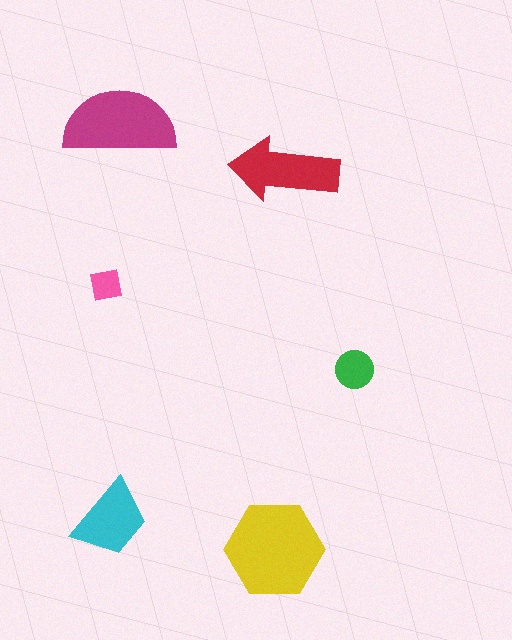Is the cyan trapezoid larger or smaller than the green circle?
Larger.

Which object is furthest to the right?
The green circle is rightmost.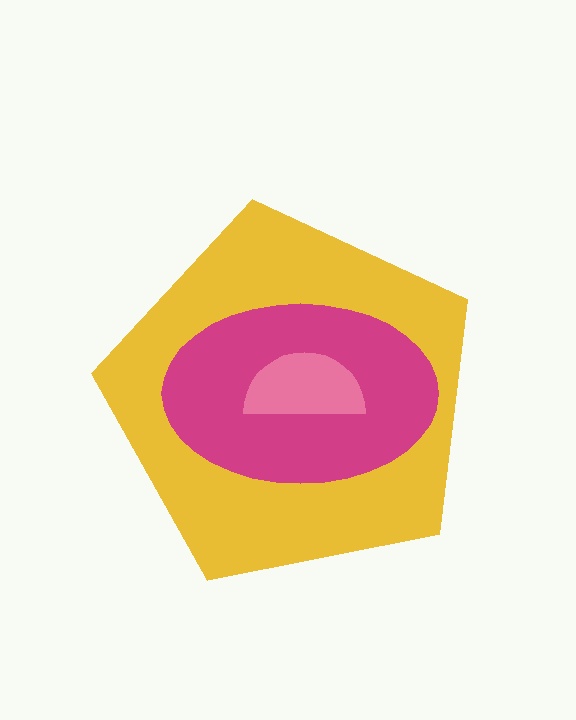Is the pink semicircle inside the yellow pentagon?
Yes.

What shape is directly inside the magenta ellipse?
The pink semicircle.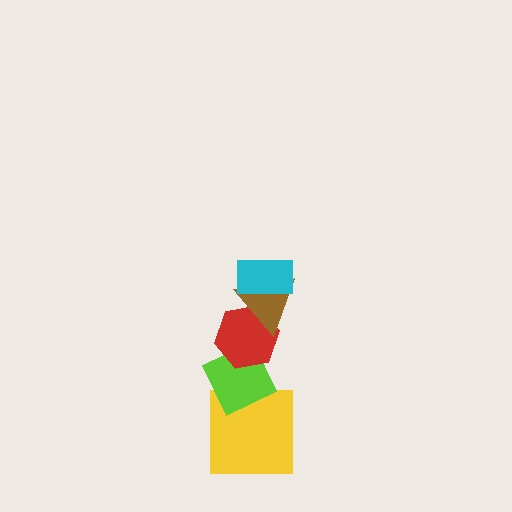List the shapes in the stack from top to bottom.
From top to bottom: the cyan rectangle, the brown triangle, the red hexagon, the lime diamond, the yellow square.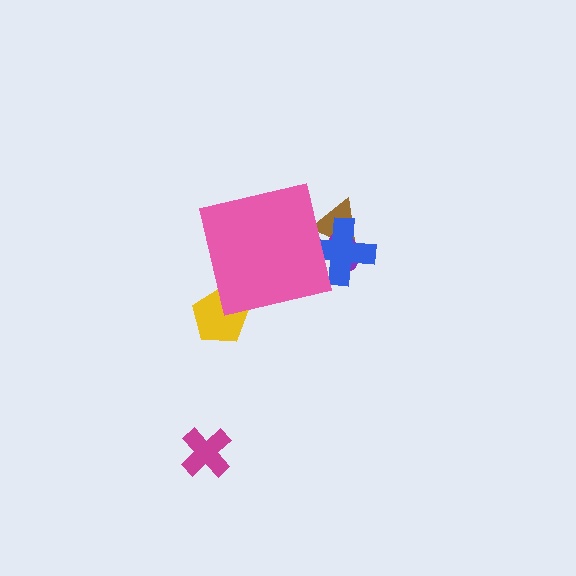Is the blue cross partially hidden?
Yes, the blue cross is partially hidden behind the pink square.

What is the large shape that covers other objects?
A pink square.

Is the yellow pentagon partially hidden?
Yes, the yellow pentagon is partially hidden behind the pink square.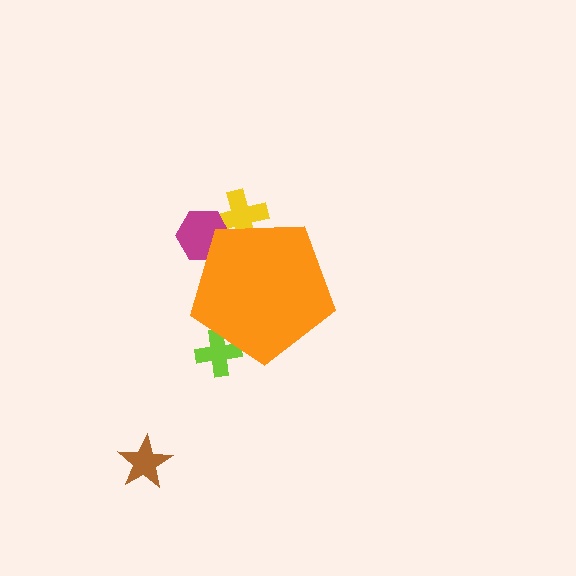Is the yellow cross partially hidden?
Yes, the yellow cross is partially hidden behind the orange pentagon.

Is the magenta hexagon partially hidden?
Yes, the magenta hexagon is partially hidden behind the orange pentagon.